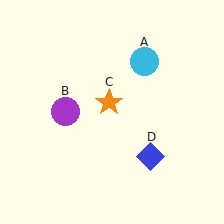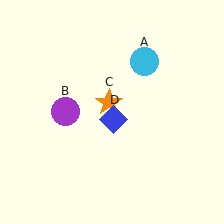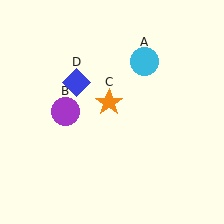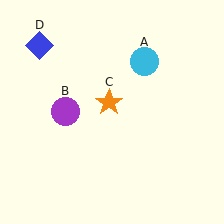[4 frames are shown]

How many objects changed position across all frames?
1 object changed position: blue diamond (object D).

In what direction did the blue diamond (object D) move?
The blue diamond (object D) moved up and to the left.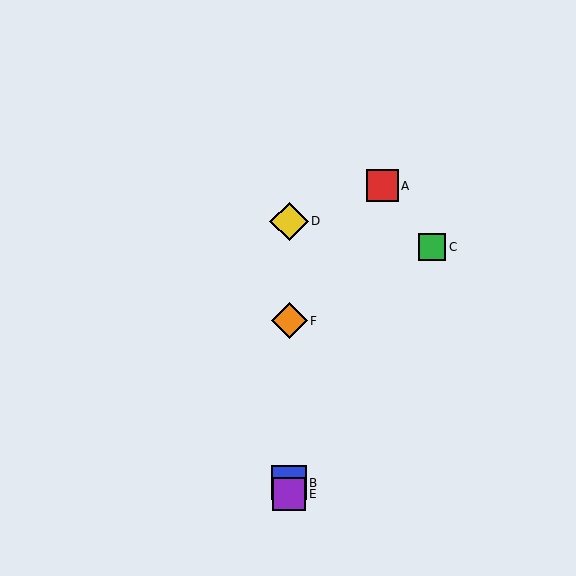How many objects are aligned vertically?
4 objects (B, D, E, F) are aligned vertically.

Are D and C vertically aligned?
No, D is at x≈289 and C is at x≈432.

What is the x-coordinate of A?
Object A is at x≈382.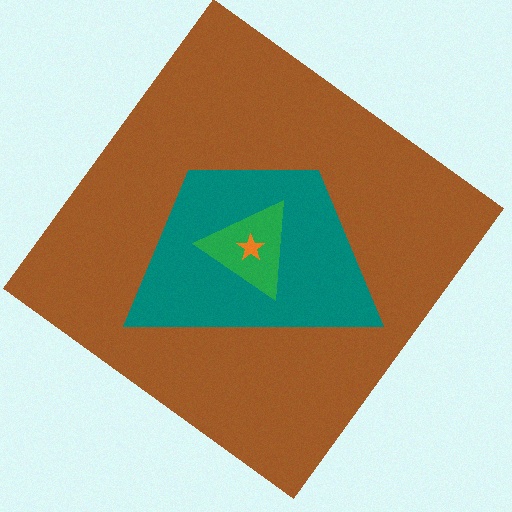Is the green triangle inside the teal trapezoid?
Yes.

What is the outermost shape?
The brown diamond.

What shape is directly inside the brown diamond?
The teal trapezoid.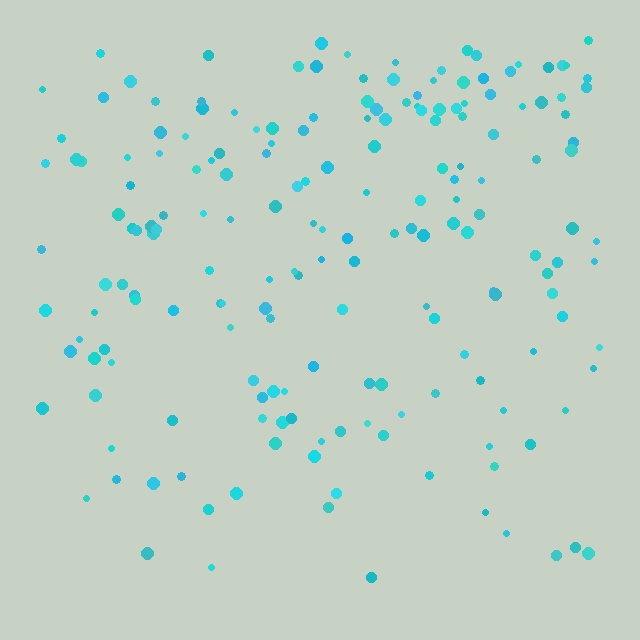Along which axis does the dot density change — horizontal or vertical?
Vertical.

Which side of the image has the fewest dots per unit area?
The bottom.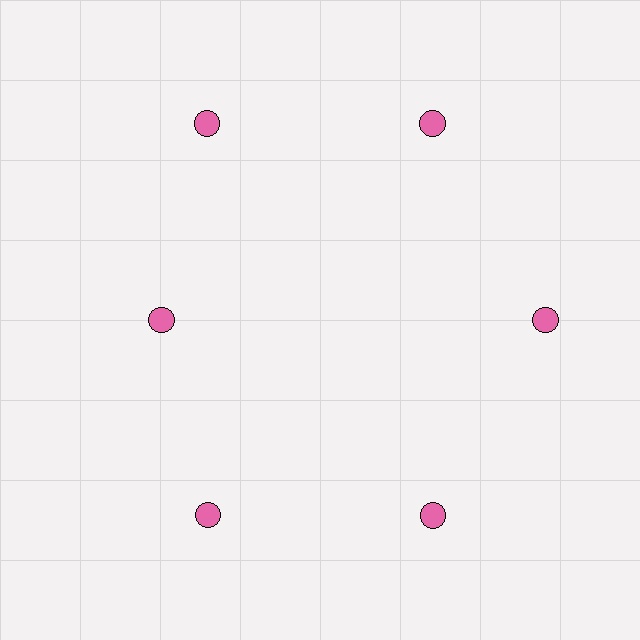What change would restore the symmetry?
The symmetry would be restored by moving it outward, back onto the ring so that all 6 circles sit at equal angles and equal distance from the center.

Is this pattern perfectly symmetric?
No. The 6 pink circles are arranged in a ring, but one element near the 9 o'clock position is pulled inward toward the center, breaking the 6-fold rotational symmetry.